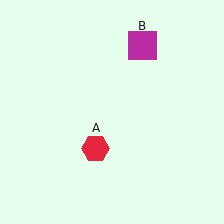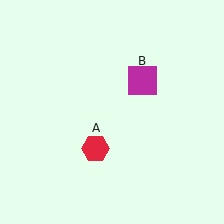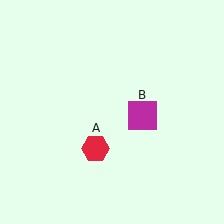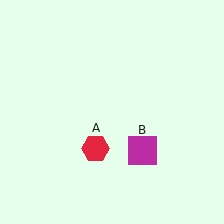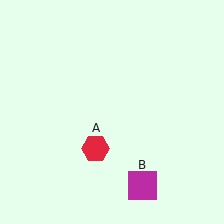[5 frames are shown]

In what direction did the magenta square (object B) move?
The magenta square (object B) moved down.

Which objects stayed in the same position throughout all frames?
Red hexagon (object A) remained stationary.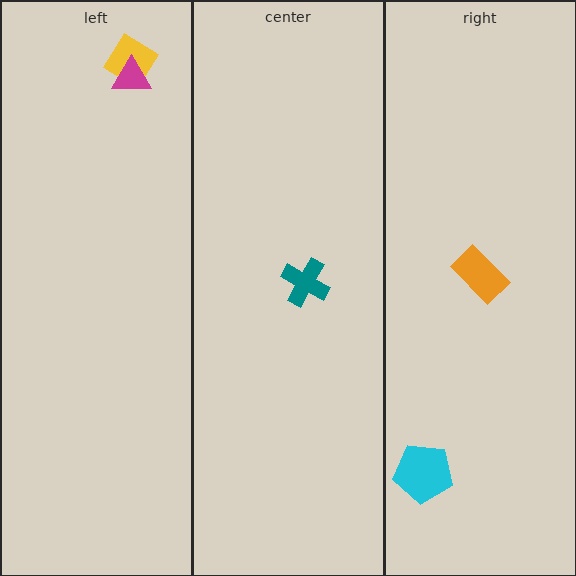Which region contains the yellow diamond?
The left region.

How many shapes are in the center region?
1.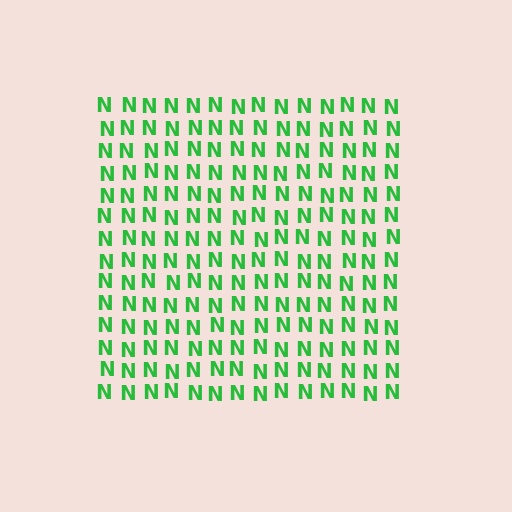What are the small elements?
The small elements are letter N's.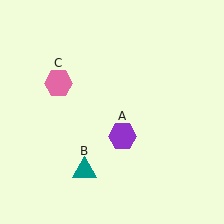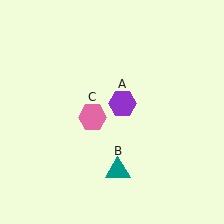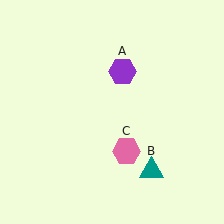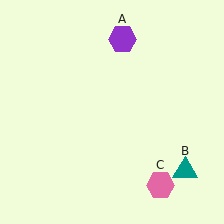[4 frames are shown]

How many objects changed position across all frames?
3 objects changed position: purple hexagon (object A), teal triangle (object B), pink hexagon (object C).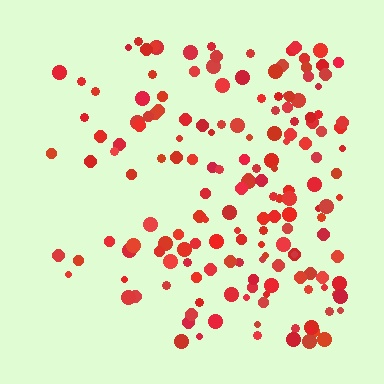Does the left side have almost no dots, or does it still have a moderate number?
Still a moderate number, just noticeably fewer than the right.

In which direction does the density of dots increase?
From left to right, with the right side densest.